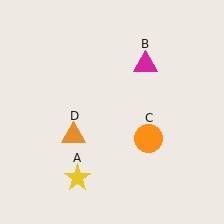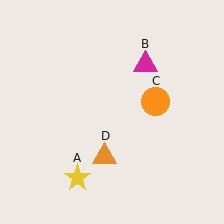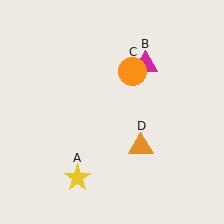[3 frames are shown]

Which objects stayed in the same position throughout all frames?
Yellow star (object A) and magenta triangle (object B) remained stationary.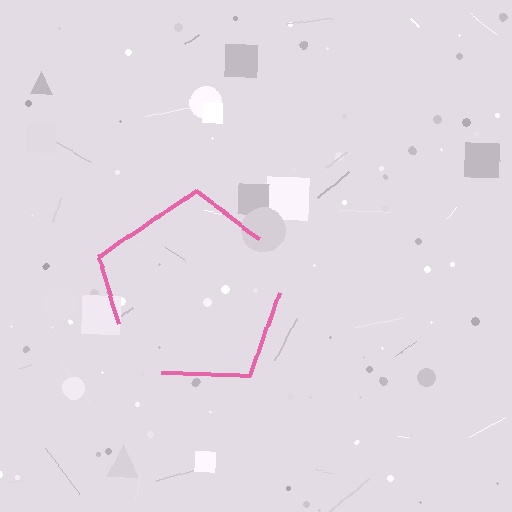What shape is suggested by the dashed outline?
The dashed outline suggests a pentagon.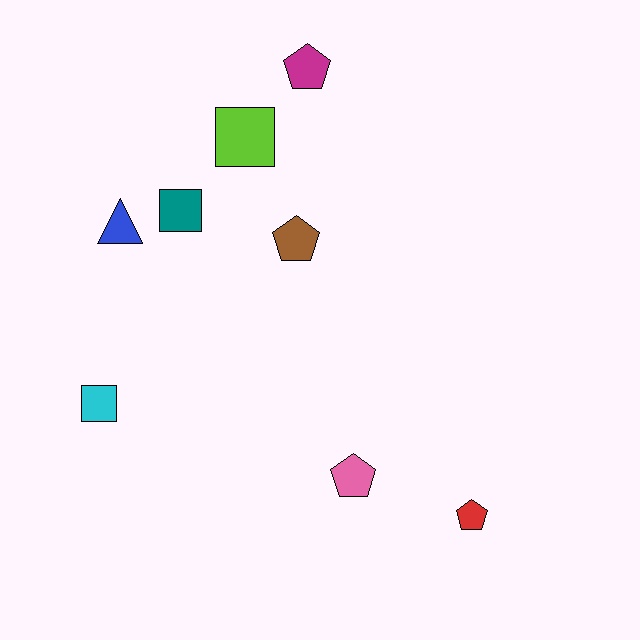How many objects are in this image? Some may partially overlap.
There are 8 objects.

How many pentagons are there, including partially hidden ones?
There are 4 pentagons.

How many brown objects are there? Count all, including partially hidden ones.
There is 1 brown object.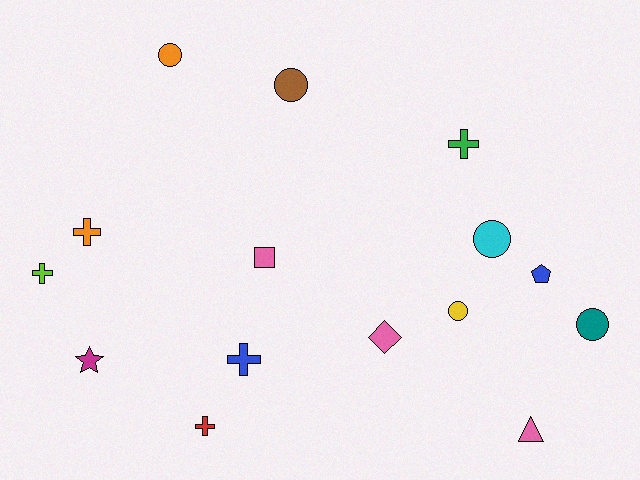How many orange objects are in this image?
There are 2 orange objects.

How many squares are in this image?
There is 1 square.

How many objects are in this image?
There are 15 objects.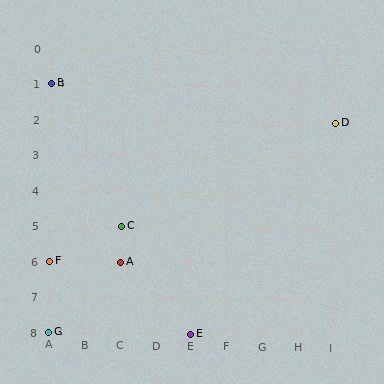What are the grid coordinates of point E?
Point E is at grid coordinates (E, 8).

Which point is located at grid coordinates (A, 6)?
Point F is at (A, 6).